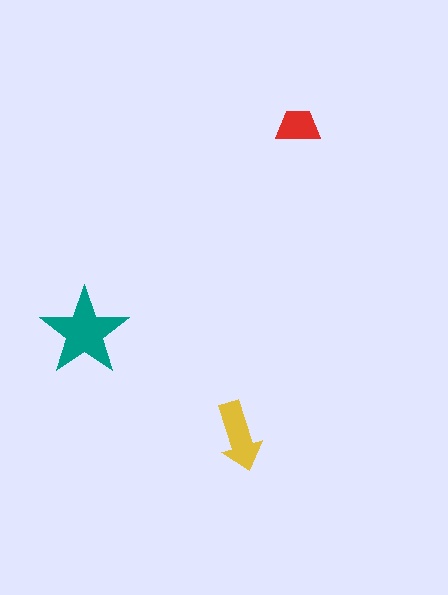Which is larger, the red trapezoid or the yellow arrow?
The yellow arrow.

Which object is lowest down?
The yellow arrow is bottommost.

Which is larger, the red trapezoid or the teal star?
The teal star.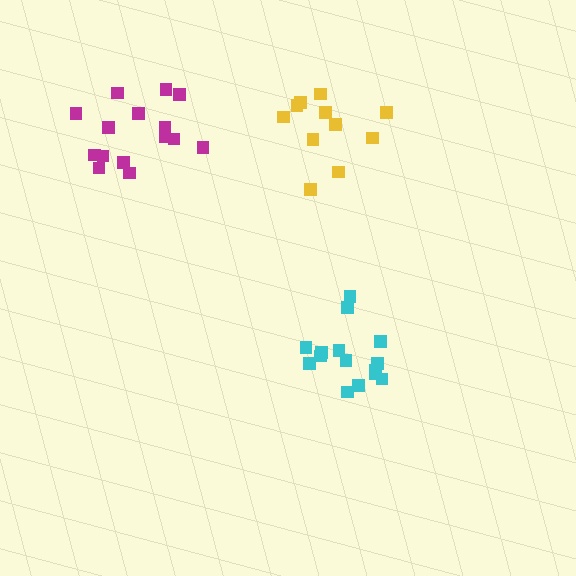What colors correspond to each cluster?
The clusters are colored: cyan, yellow, magenta.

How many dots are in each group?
Group 1: 15 dots, Group 2: 11 dots, Group 3: 15 dots (41 total).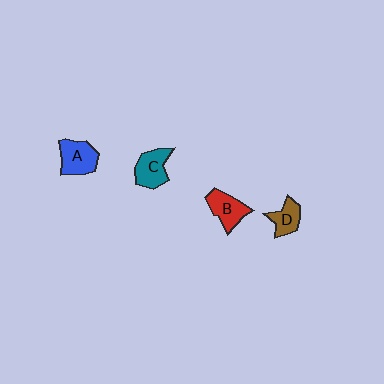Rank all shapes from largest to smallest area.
From largest to smallest: A (blue), C (teal), B (red), D (brown).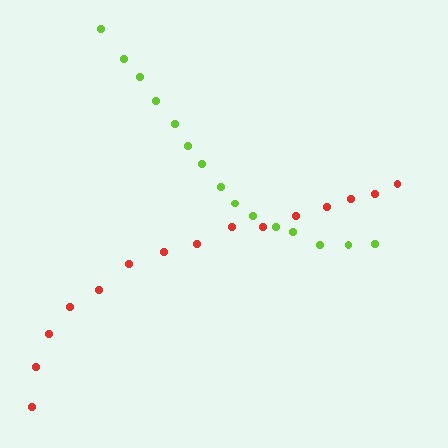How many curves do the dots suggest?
There are 2 distinct paths.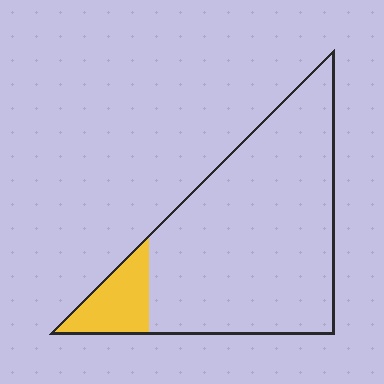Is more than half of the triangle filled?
No.